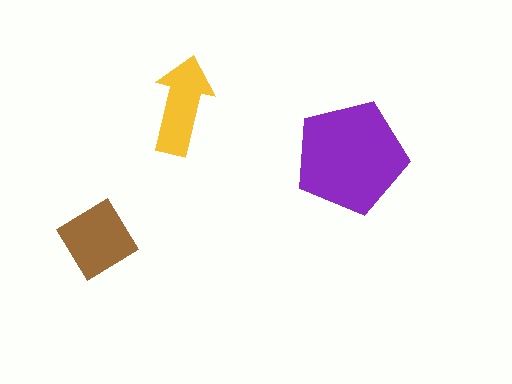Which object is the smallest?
The yellow arrow.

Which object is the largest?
The purple pentagon.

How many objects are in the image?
There are 3 objects in the image.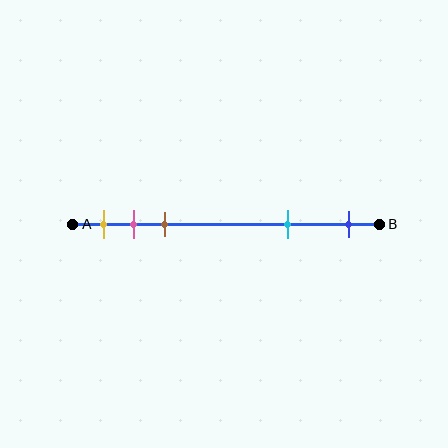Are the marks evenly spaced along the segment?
No, the marks are not evenly spaced.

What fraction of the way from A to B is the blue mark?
The blue mark is approximately 90% (0.9) of the way from A to B.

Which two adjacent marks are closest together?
The pink and brown marks are the closest adjacent pair.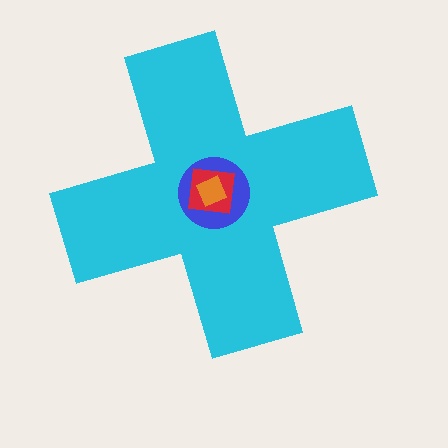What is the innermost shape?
The orange square.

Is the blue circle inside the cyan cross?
Yes.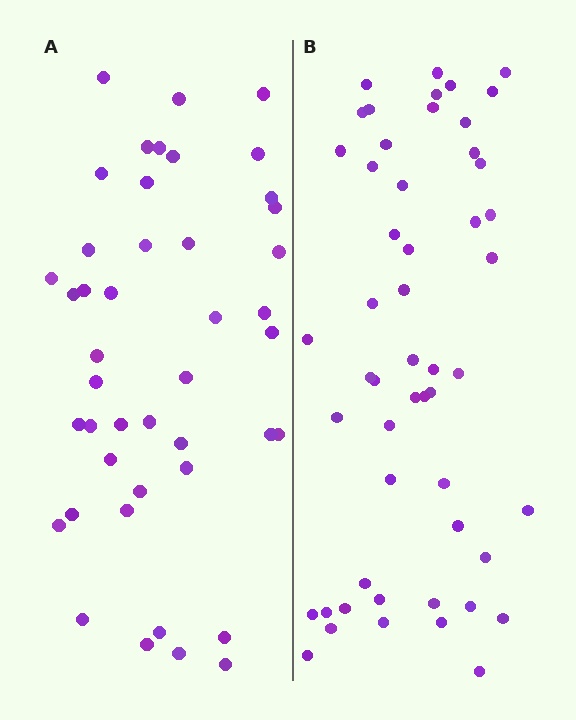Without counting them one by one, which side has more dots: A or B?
Region B (the right region) has more dots.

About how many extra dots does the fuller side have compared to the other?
Region B has roughly 8 or so more dots than region A.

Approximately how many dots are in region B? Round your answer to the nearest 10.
About 50 dots. (The exact count is 52, which rounds to 50.)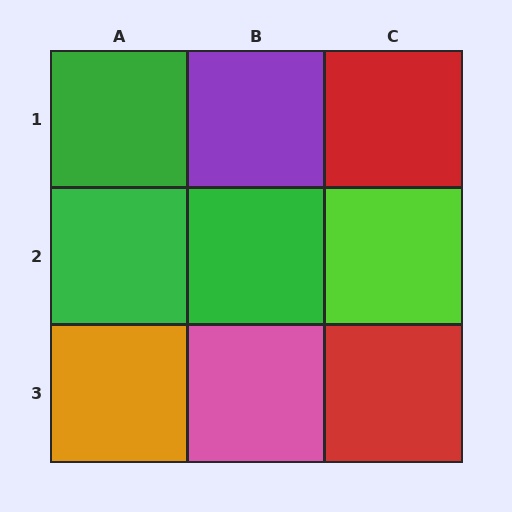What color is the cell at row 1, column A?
Green.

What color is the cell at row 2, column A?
Green.